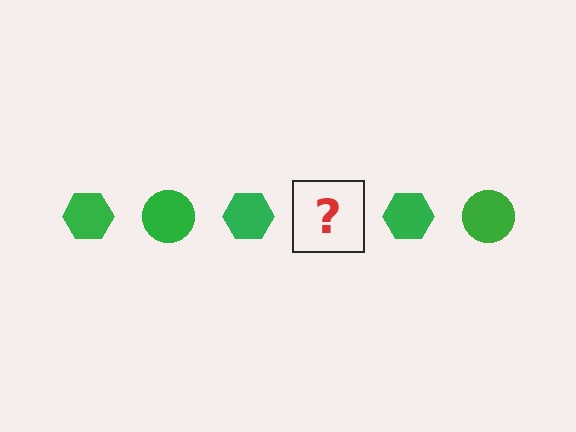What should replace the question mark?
The question mark should be replaced with a green circle.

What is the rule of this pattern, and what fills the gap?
The rule is that the pattern cycles through hexagon, circle shapes in green. The gap should be filled with a green circle.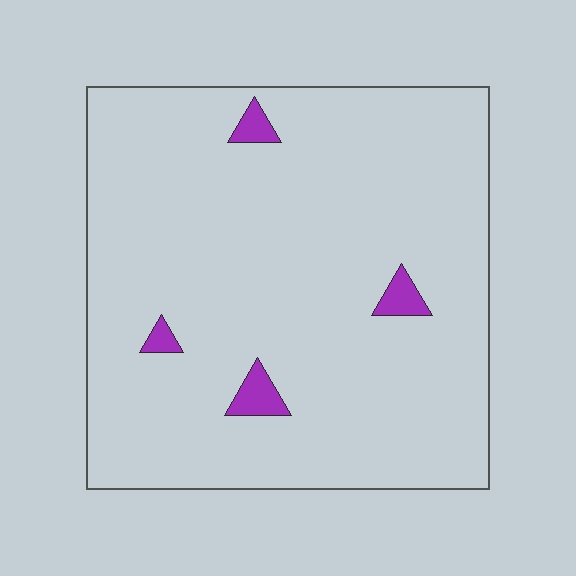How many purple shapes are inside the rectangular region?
4.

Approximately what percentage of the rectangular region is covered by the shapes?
Approximately 5%.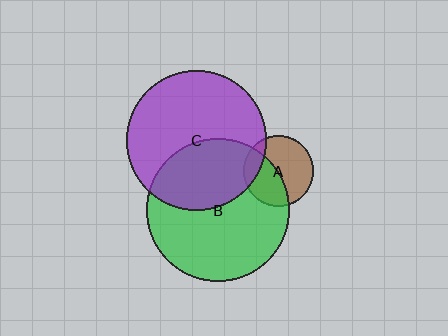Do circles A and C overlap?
Yes.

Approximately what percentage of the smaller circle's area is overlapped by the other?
Approximately 15%.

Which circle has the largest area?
Circle B (green).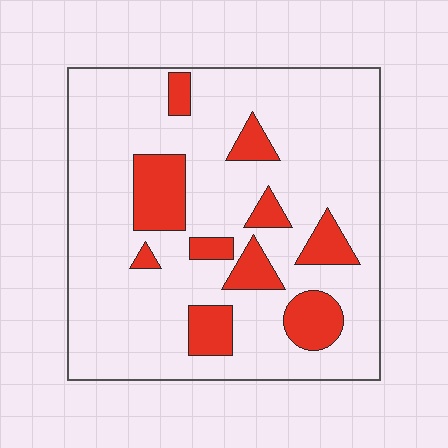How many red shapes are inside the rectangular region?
10.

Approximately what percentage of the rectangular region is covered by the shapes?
Approximately 20%.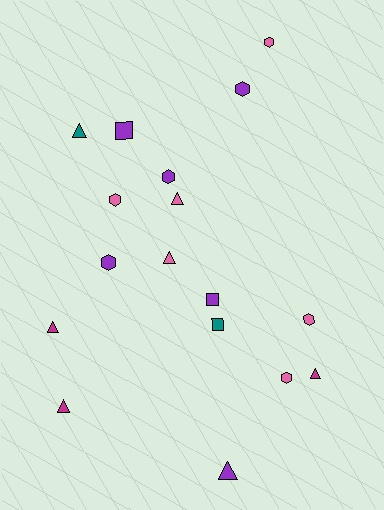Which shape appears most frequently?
Triangle, with 7 objects.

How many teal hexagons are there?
There are no teal hexagons.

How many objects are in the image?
There are 17 objects.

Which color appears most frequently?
Purple, with 6 objects.